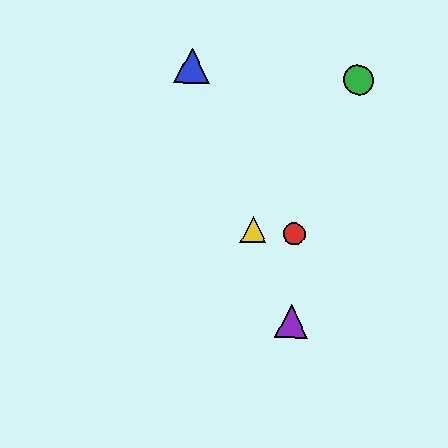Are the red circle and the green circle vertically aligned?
No, the red circle is at x≈295 and the green circle is at x≈358.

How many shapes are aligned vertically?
2 shapes (the red circle, the purple triangle) are aligned vertically.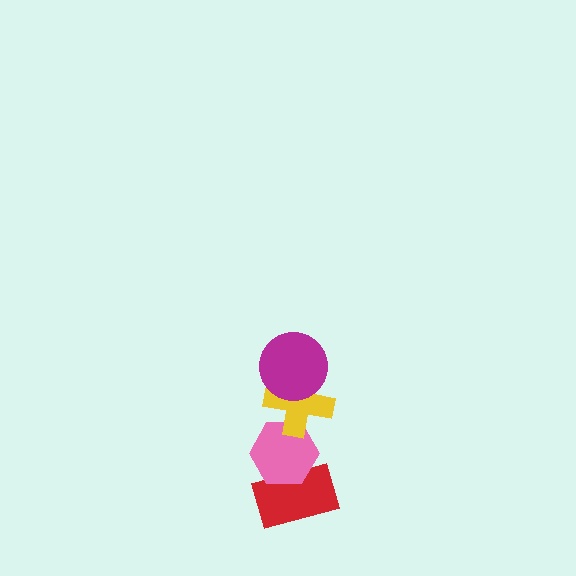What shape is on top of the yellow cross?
The magenta circle is on top of the yellow cross.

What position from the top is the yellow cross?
The yellow cross is 2nd from the top.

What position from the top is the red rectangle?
The red rectangle is 4th from the top.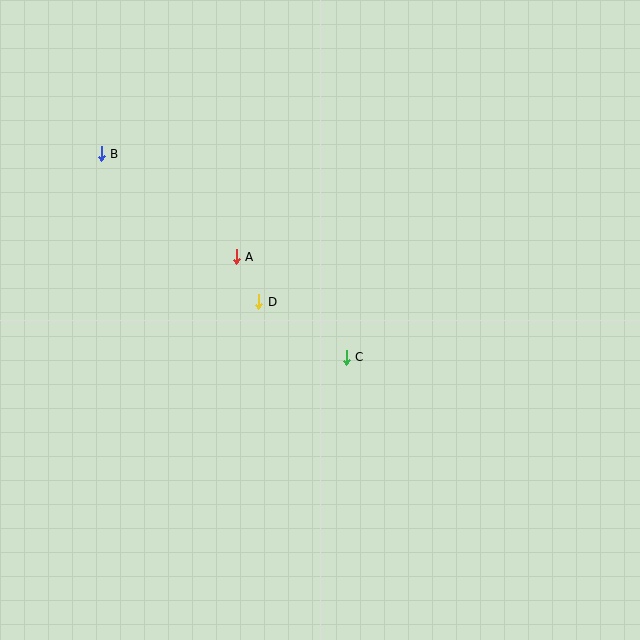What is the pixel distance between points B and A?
The distance between B and A is 170 pixels.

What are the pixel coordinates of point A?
Point A is at (236, 257).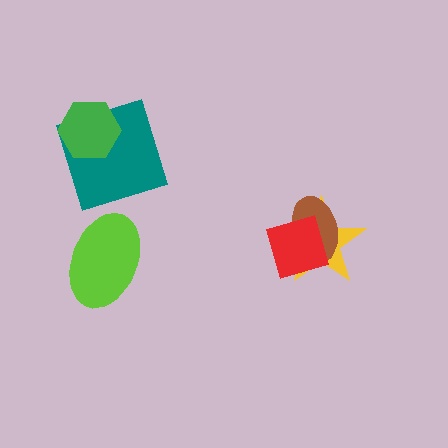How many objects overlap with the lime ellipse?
0 objects overlap with the lime ellipse.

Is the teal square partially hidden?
Yes, it is partially covered by another shape.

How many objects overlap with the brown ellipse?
2 objects overlap with the brown ellipse.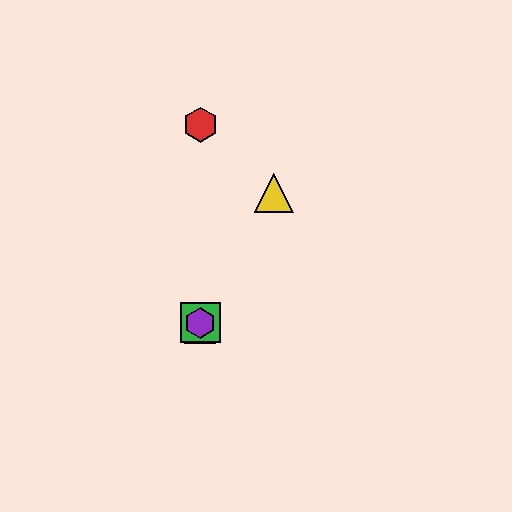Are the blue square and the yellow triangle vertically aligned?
No, the blue square is at x≈200 and the yellow triangle is at x≈274.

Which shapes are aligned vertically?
The red hexagon, the blue square, the green square, the purple hexagon are aligned vertically.